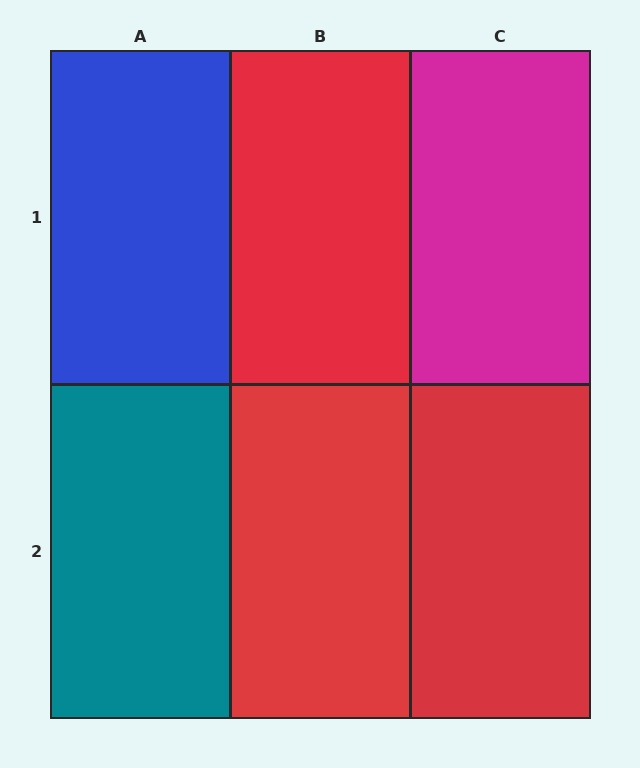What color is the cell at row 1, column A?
Blue.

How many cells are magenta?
1 cell is magenta.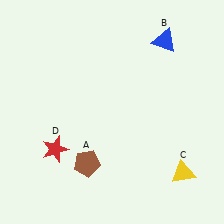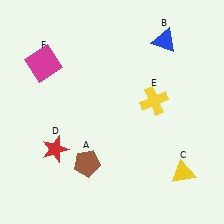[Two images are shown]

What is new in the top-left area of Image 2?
A magenta square (F) was added in the top-left area of Image 2.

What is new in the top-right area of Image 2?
A yellow cross (E) was added in the top-right area of Image 2.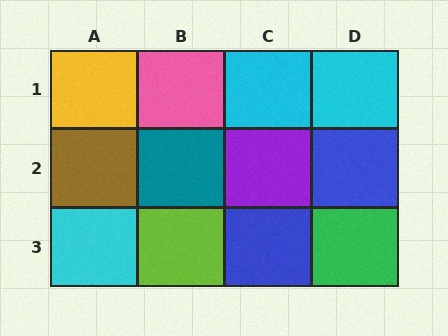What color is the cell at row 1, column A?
Yellow.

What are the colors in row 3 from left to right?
Cyan, lime, blue, green.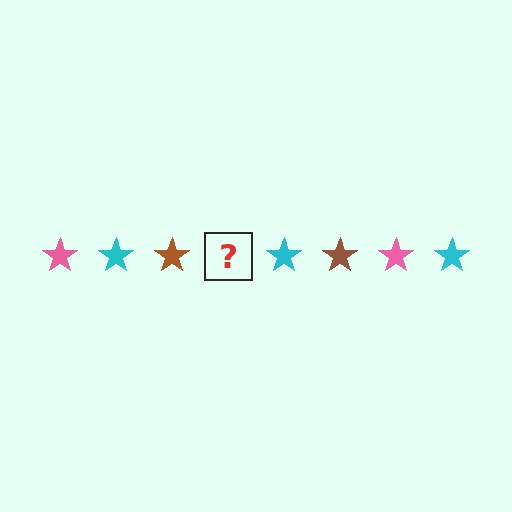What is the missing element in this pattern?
The missing element is a pink star.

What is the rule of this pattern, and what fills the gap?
The rule is that the pattern cycles through pink, cyan, brown stars. The gap should be filled with a pink star.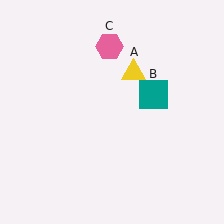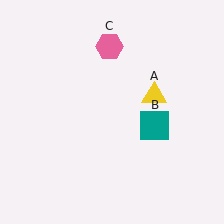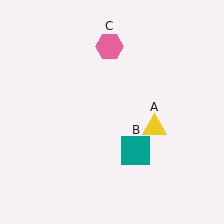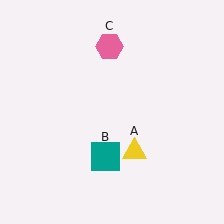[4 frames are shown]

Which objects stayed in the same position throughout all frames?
Pink hexagon (object C) remained stationary.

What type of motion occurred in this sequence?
The yellow triangle (object A), teal square (object B) rotated clockwise around the center of the scene.